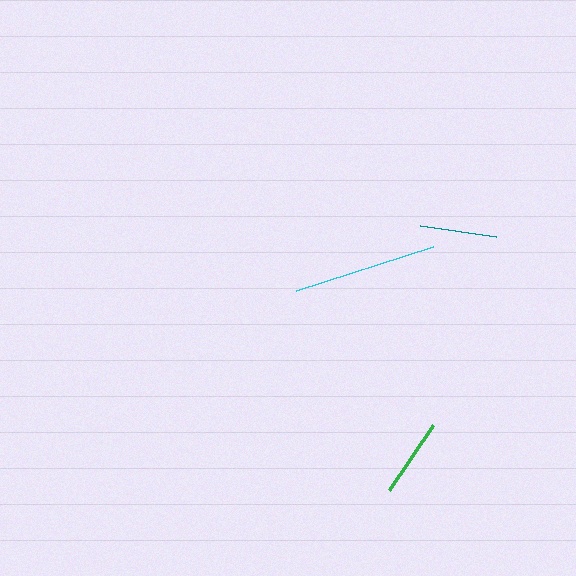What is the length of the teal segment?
The teal segment is approximately 77 pixels long.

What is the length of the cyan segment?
The cyan segment is approximately 144 pixels long.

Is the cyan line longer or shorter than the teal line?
The cyan line is longer than the teal line.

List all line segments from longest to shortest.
From longest to shortest: cyan, green, teal.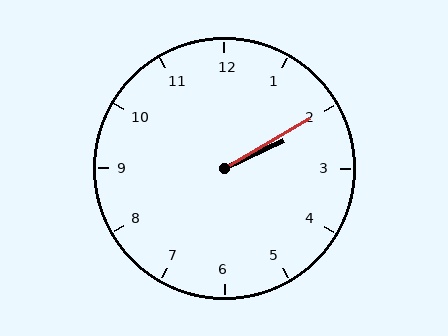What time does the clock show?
2:10.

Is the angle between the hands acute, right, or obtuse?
It is acute.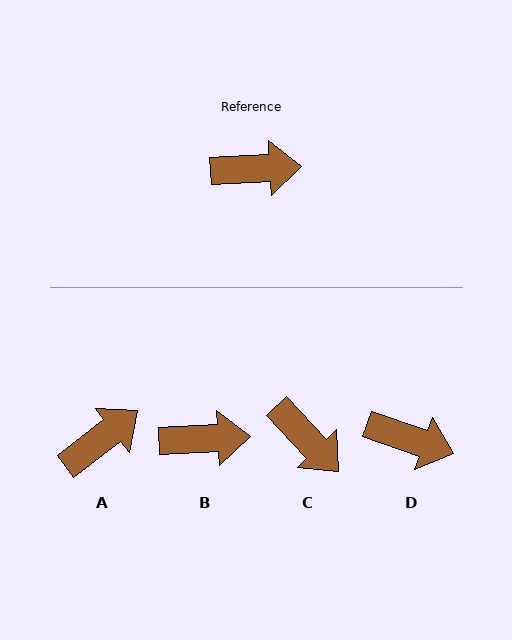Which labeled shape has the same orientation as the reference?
B.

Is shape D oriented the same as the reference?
No, it is off by about 22 degrees.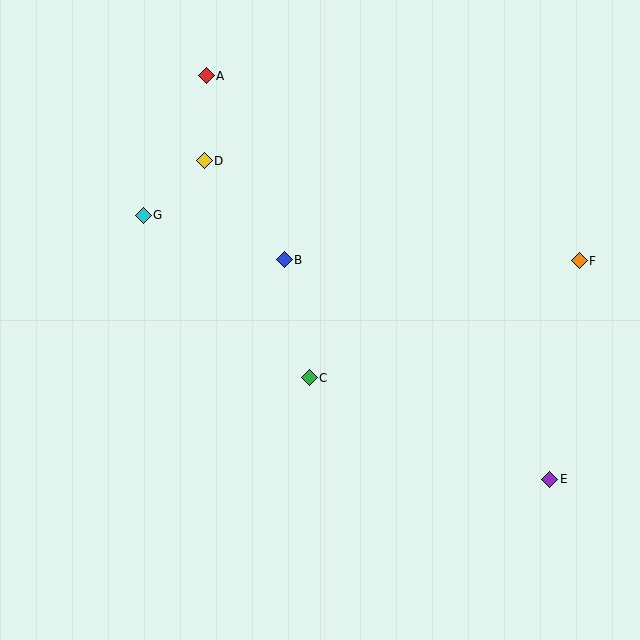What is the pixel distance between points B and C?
The distance between B and C is 121 pixels.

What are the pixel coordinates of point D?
Point D is at (204, 161).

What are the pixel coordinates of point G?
Point G is at (143, 215).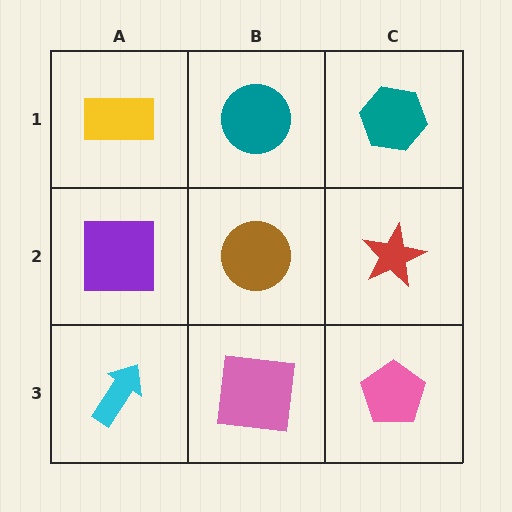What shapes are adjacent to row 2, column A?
A yellow rectangle (row 1, column A), a cyan arrow (row 3, column A), a brown circle (row 2, column B).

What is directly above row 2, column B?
A teal circle.